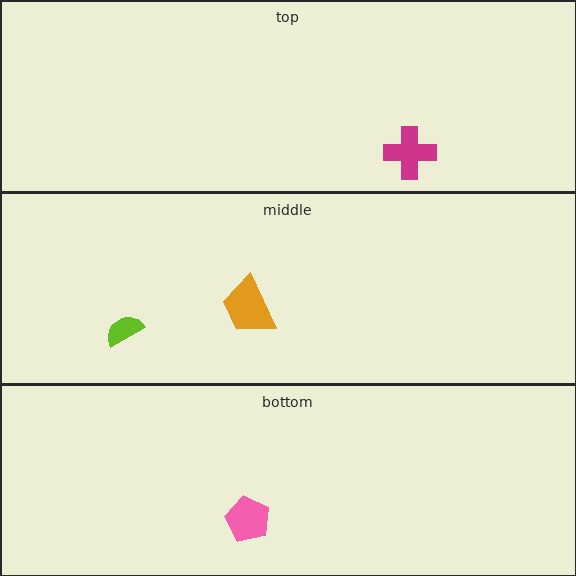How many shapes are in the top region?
1.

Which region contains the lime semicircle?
The middle region.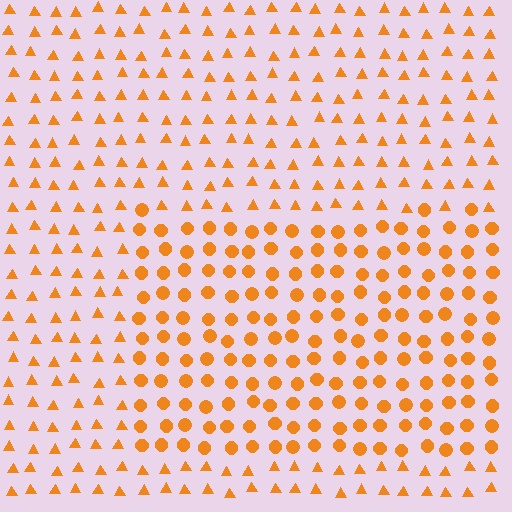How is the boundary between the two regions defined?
The boundary is defined by a change in element shape: circles inside vs. triangles outside. All elements share the same color and spacing.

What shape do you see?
I see a rectangle.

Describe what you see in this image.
The image is filled with small orange elements arranged in a uniform grid. A rectangle-shaped region contains circles, while the surrounding area contains triangles. The boundary is defined purely by the change in element shape.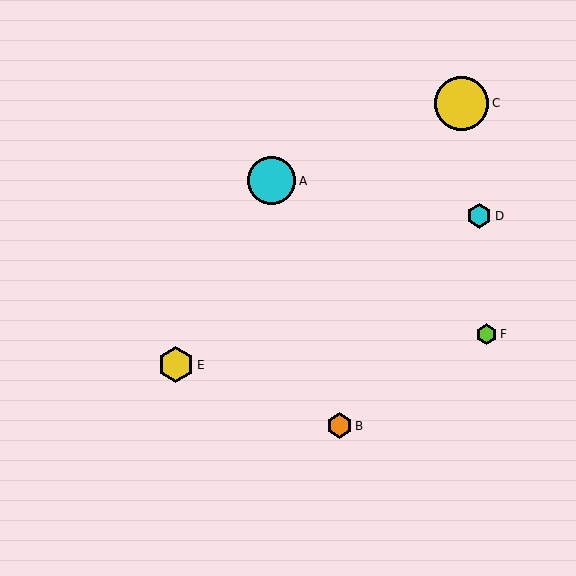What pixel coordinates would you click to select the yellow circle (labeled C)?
Click at (461, 103) to select the yellow circle C.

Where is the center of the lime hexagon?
The center of the lime hexagon is at (486, 334).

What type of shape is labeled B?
Shape B is an orange hexagon.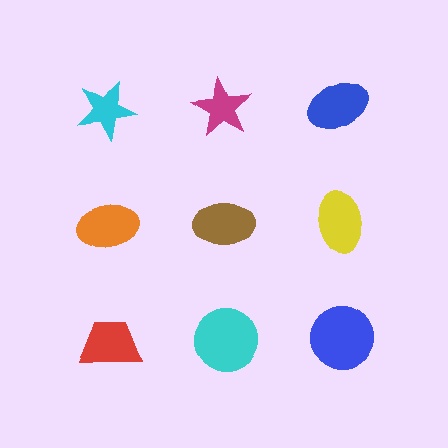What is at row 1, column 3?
A blue ellipse.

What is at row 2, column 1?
An orange ellipse.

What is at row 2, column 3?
A yellow ellipse.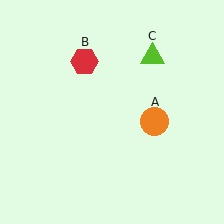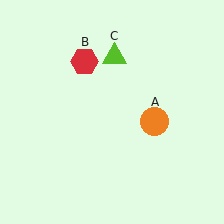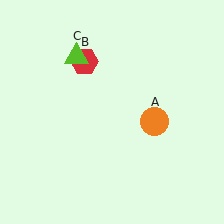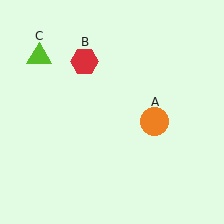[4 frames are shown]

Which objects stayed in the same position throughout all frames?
Orange circle (object A) and red hexagon (object B) remained stationary.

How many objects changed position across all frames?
1 object changed position: lime triangle (object C).